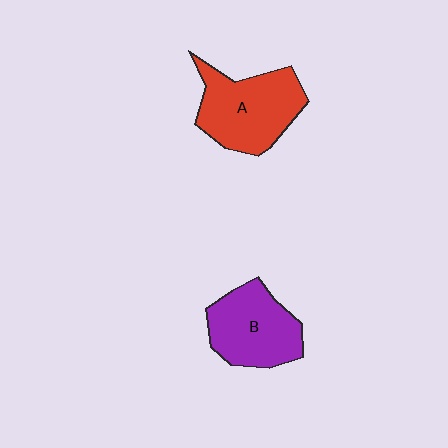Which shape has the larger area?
Shape A (red).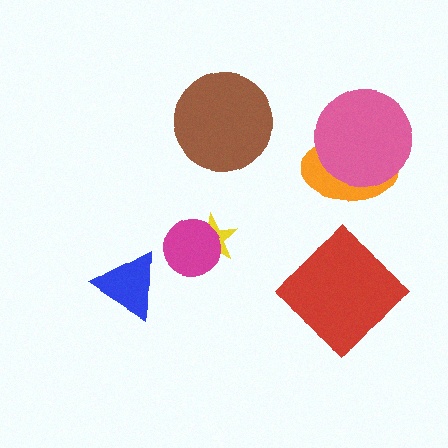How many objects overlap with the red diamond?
0 objects overlap with the red diamond.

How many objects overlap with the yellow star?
1 object overlaps with the yellow star.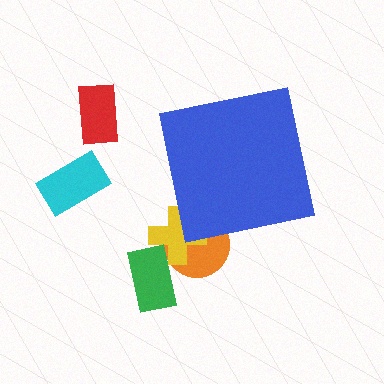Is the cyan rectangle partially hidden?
No, the cyan rectangle is fully visible.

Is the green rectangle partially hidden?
No, the green rectangle is fully visible.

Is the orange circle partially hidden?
Yes, the orange circle is partially hidden behind the blue square.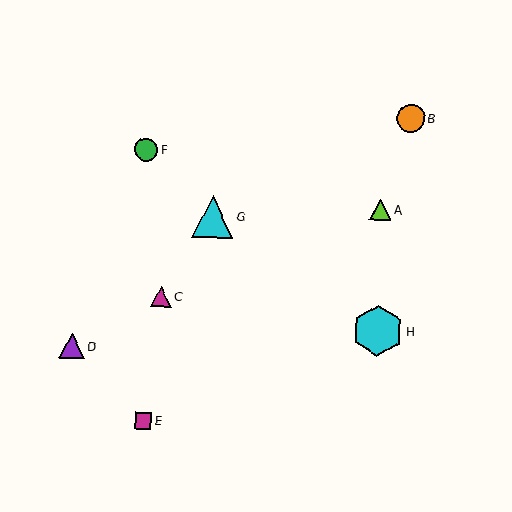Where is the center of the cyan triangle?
The center of the cyan triangle is at (213, 217).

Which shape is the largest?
The cyan hexagon (labeled H) is the largest.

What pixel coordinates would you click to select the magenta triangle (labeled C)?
Click at (161, 297) to select the magenta triangle C.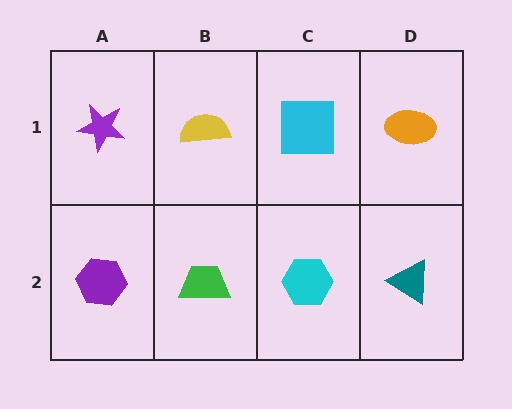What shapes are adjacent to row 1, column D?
A teal triangle (row 2, column D), a cyan square (row 1, column C).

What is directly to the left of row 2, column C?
A green trapezoid.